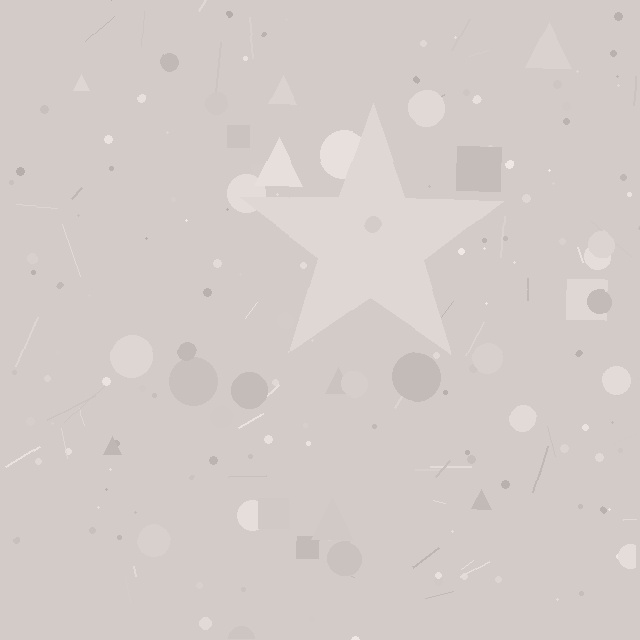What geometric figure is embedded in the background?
A star is embedded in the background.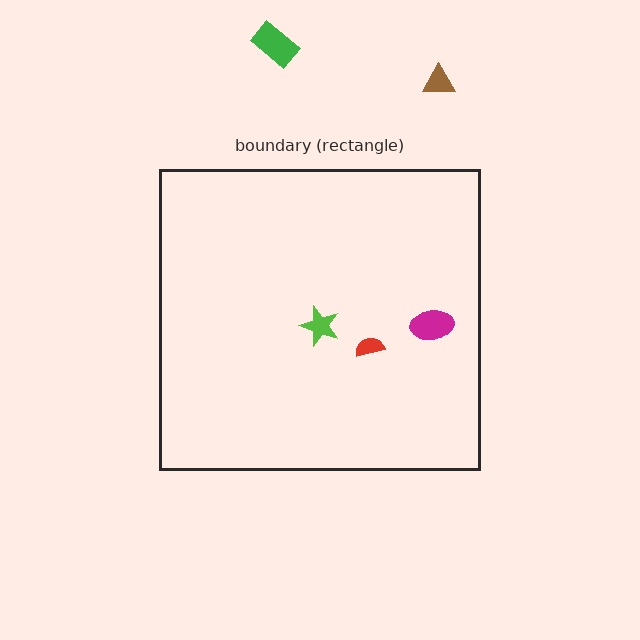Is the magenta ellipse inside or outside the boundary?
Inside.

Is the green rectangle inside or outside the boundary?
Outside.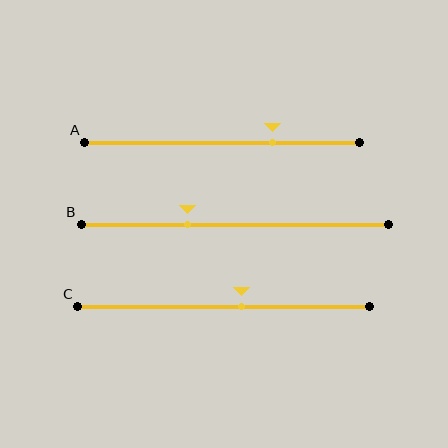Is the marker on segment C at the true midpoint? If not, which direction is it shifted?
No, the marker on segment C is shifted to the right by about 6% of the segment length.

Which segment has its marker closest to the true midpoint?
Segment C has its marker closest to the true midpoint.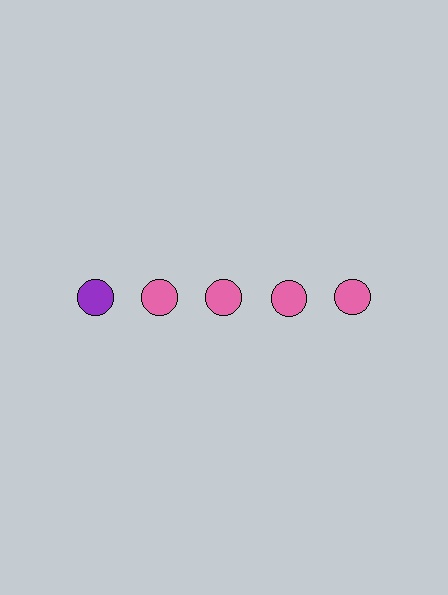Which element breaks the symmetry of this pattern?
The purple circle in the top row, leftmost column breaks the symmetry. All other shapes are pink circles.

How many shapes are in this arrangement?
There are 5 shapes arranged in a grid pattern.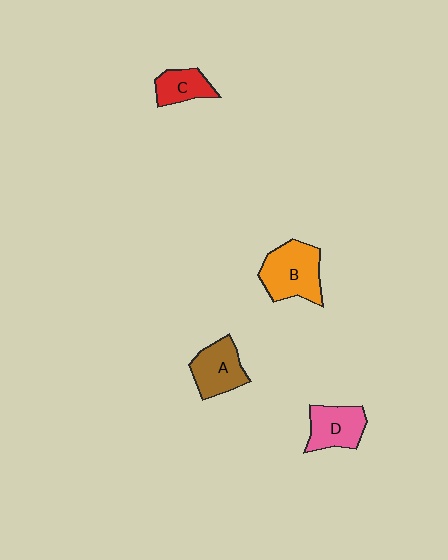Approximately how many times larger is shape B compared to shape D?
Approximately 1.4 times.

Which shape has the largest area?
Shape B (orange).